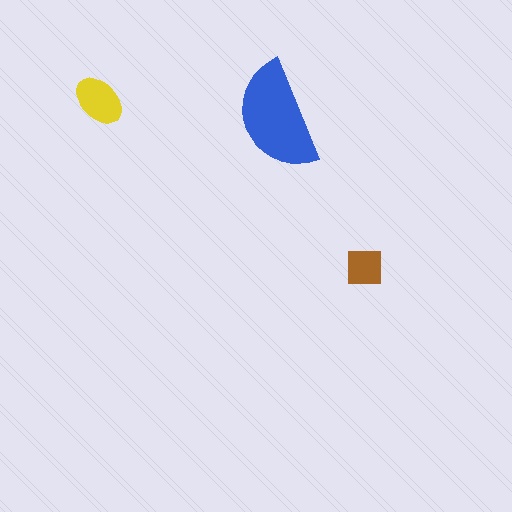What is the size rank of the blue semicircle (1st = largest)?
1st.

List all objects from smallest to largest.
The brown square, the yellow ellipse, the blue semicircle.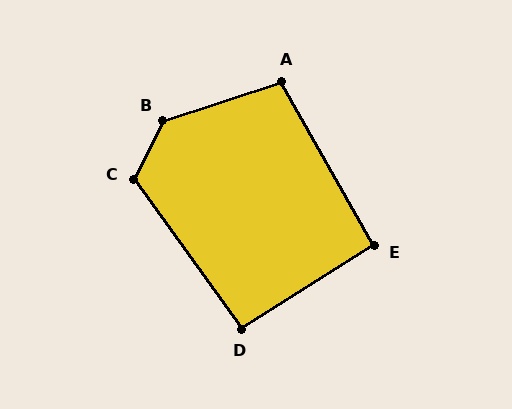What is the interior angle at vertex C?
Approximately 117 degrees (obtuse).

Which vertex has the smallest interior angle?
E, at approximately 93 degrees.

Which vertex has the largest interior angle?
B, at approximately 135 degrees.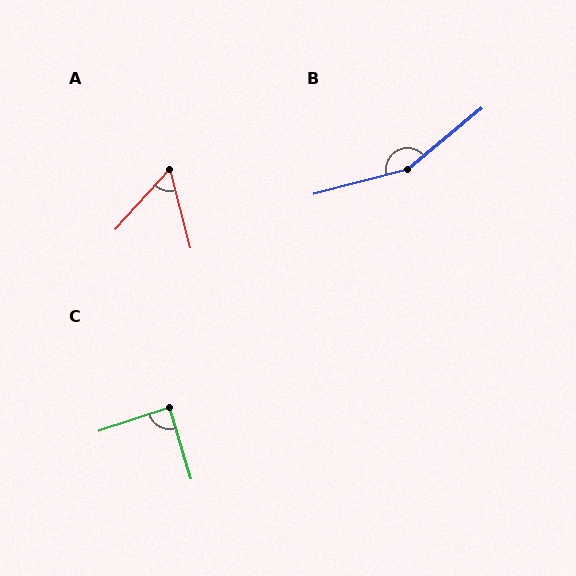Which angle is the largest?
B, at approximately 155 degrees.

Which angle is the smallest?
A, at approximately 57 degrees.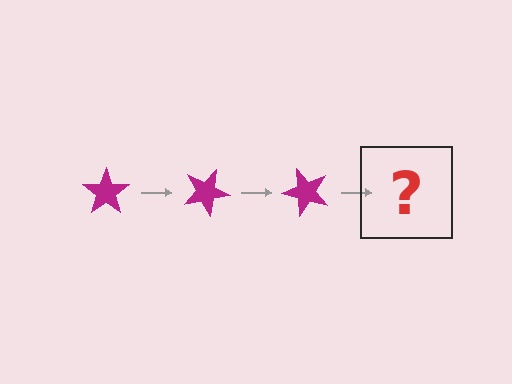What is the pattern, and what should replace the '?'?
The pattern is that the star rotates 25 degrees each step. The '?' should be a magenta star rotated 75 degrees.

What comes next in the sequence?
The next element should be a magenta star rotated 75 degrees.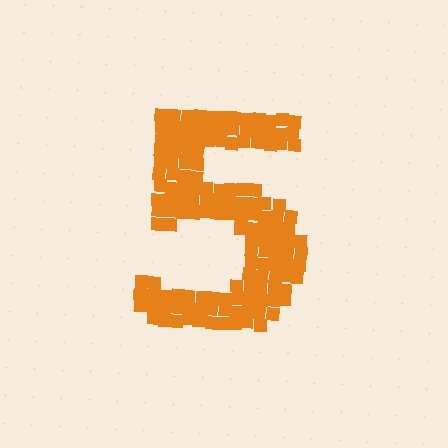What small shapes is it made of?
It is made of small squares.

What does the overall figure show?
The overall figure shows the digit 5.